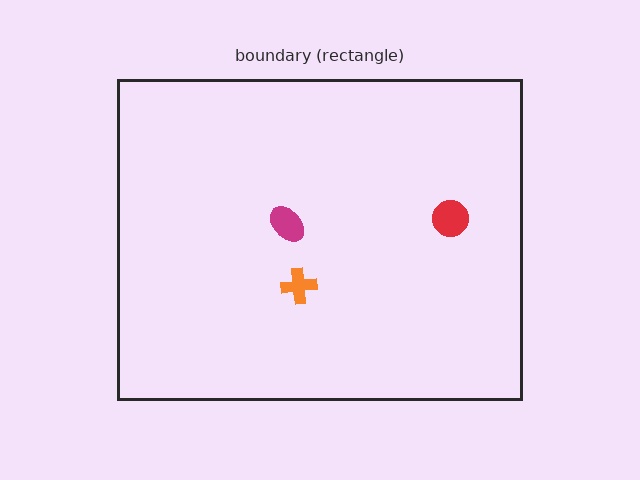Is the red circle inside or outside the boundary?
Inside.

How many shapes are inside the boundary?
3 inside, 0 outside.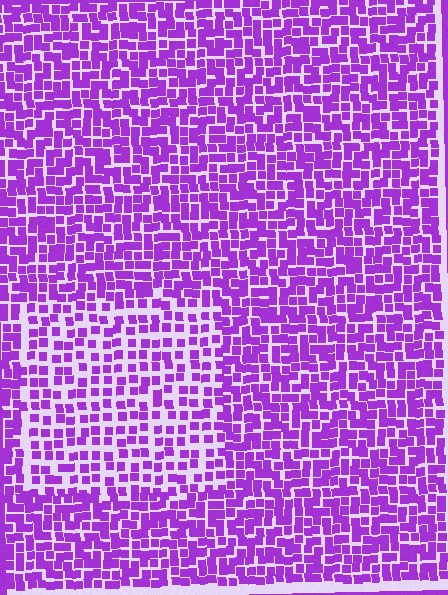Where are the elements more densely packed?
The elements are more densely packed outside the rectangle boundary.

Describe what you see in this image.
The image contains small purple elements arranged at two different densities. A rectangle-shaped region is visible where the elements are less densely packed than the surrounding area.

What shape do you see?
I see a rectangle.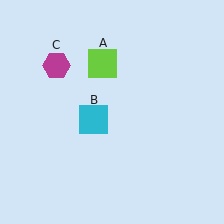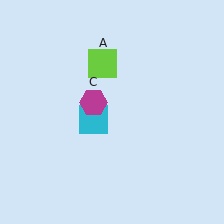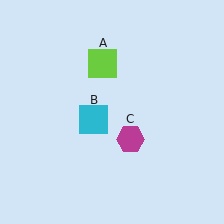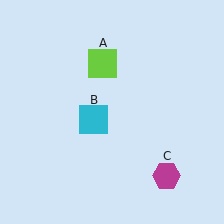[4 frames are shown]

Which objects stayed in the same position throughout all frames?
Lime square (object A) and cyan square (object B) remained stationary.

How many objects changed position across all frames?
1 object changed position: magenta hexagon (object C).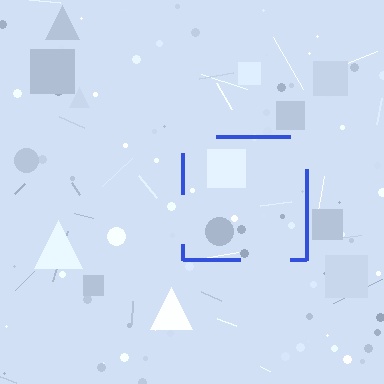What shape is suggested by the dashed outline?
The dashed outline suggests a square.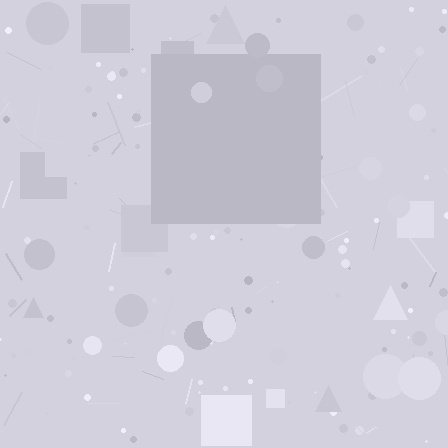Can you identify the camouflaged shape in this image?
The camouflaged shape is a square.